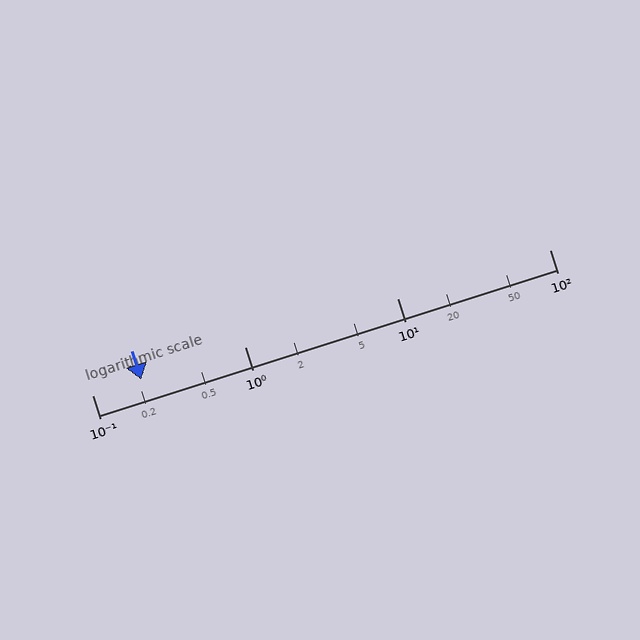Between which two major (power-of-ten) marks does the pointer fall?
The pointer is between 0.1 and 1.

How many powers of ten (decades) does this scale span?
The scale spans 3 decades, from 0.1 to 100.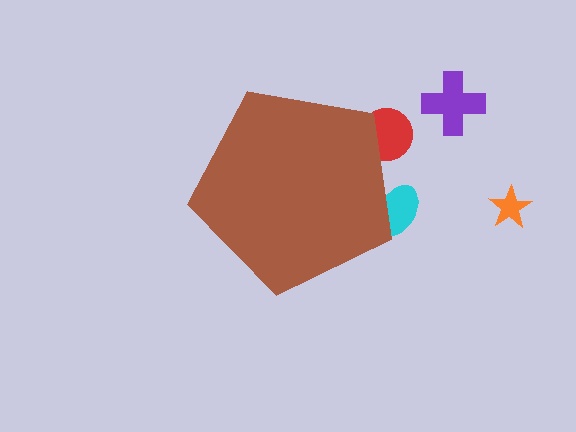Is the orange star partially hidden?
No, the orange star is fully visible.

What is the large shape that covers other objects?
A brown pentagon.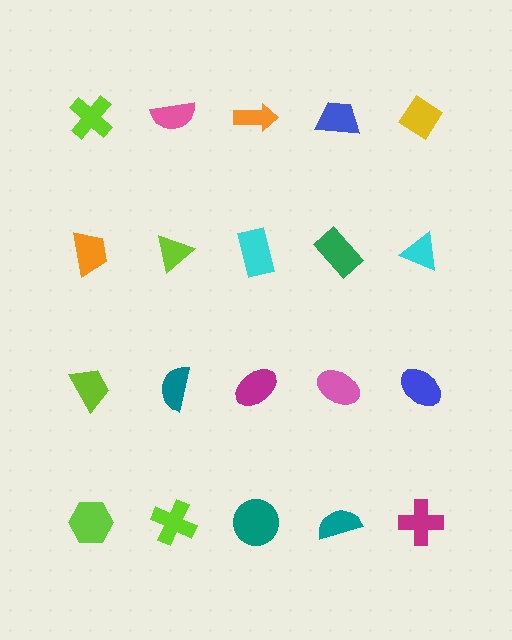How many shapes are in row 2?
5 shapes.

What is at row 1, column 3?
An orange arrow.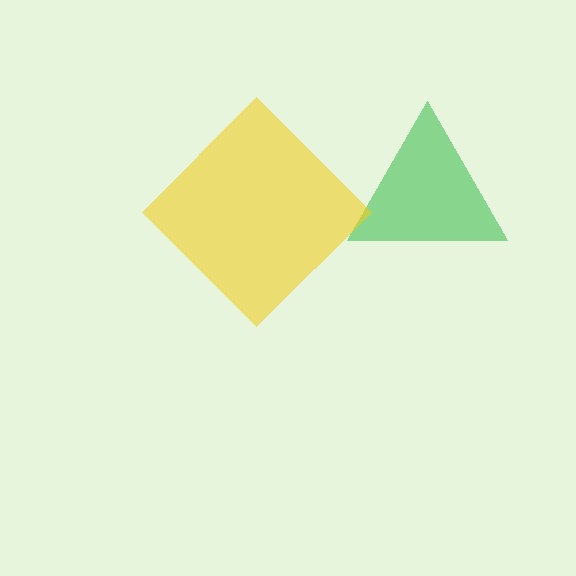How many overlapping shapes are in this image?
There are 2 overlapping shapes in the image.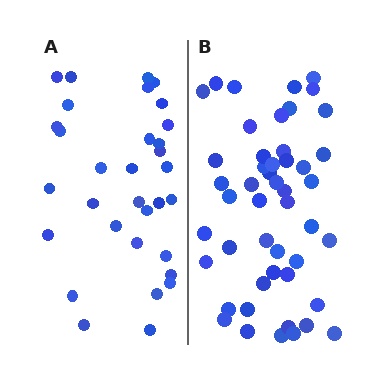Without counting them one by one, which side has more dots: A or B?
Region B (the right region) has more dots.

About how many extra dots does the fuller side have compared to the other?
Region B has approximately 15 more dots than region A.